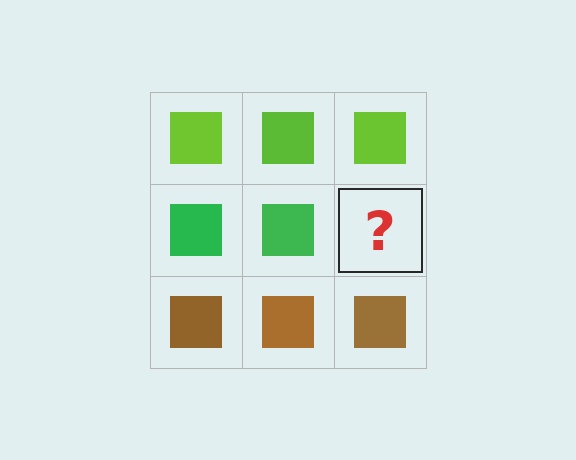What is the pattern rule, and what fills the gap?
The rule is that each row has a consistent color. The gap should be filled with a green square.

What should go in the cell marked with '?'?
The missing cell should contain a green square.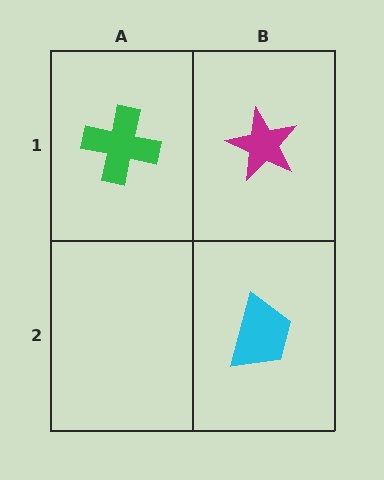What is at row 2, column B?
A cyan trapezoid.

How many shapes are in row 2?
1 shape.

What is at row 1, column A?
A green cross.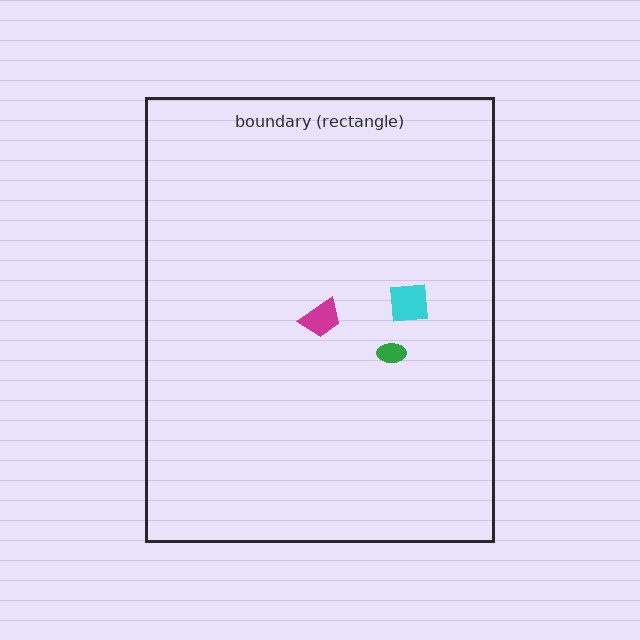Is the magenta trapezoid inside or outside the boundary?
Inside.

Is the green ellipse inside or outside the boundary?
Inside.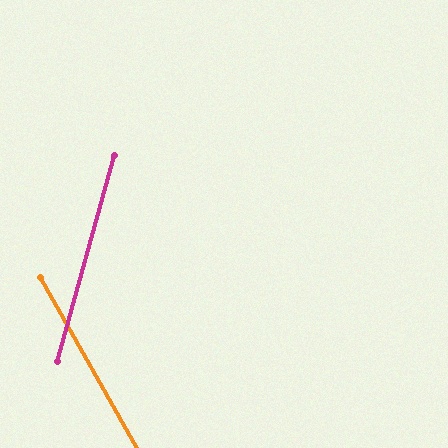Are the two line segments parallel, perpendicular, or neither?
Neither parallel nor perpendicular — they differ by about 45°.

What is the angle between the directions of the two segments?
Approximately 45 degrees.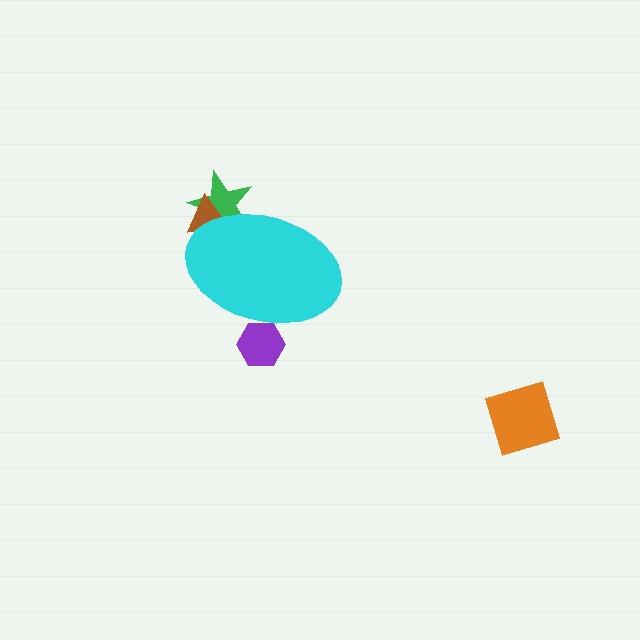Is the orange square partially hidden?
No, the orange square is fully visible.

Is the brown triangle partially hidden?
Yes, the brown triangle is partially hidden behind the cyan ellipse.